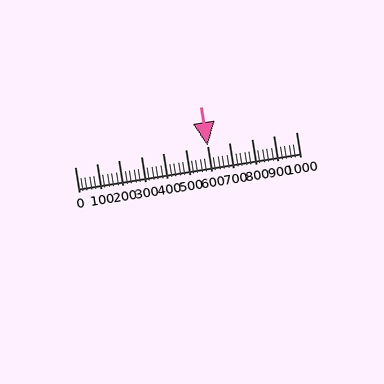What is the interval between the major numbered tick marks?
The major tick marks are spaced 100 units apart.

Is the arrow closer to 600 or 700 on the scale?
The arrow is closer to 600.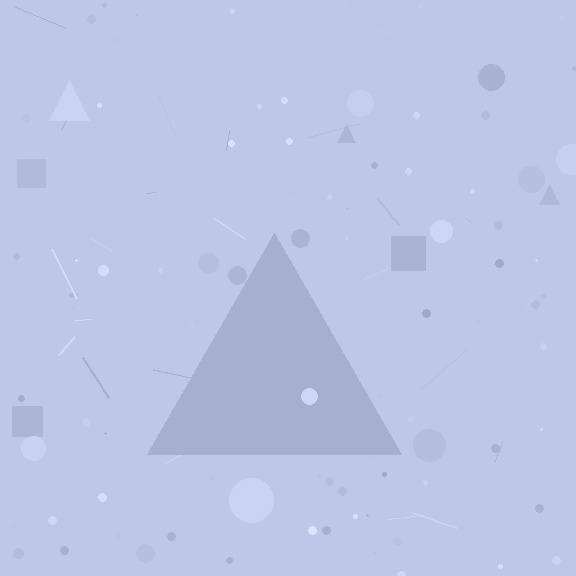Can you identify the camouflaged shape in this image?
The camouflaged shape is a triangle.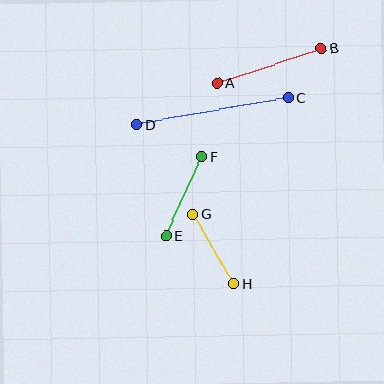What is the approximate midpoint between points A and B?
The midpoint is at approximately (269, 66) pixels.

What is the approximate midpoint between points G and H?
The midpoint is at approximately (213, 249) pixels.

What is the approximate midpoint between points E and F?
The midpoint is at approximately (184, 196) pixels.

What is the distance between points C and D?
The distance is approximately 155 pixels.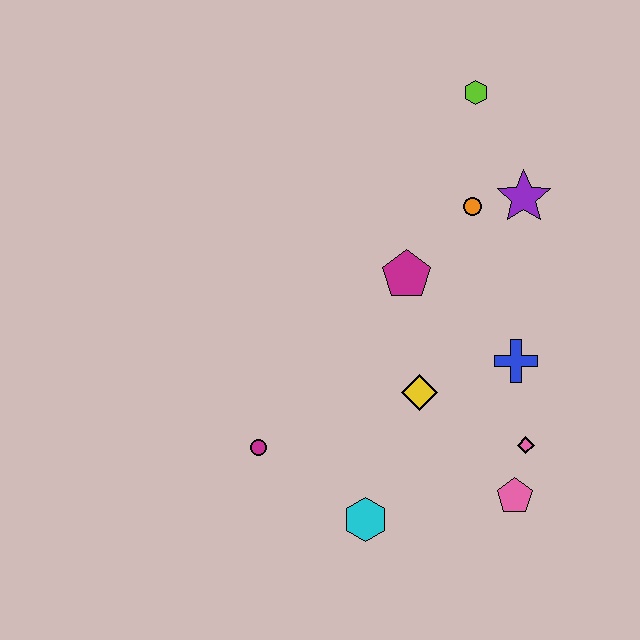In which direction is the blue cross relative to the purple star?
The blue cross is below the purple star.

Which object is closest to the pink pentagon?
The pink diamond is closest to the pink pentagon.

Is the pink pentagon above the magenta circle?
No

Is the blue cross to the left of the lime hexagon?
No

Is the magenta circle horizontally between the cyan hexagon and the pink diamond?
No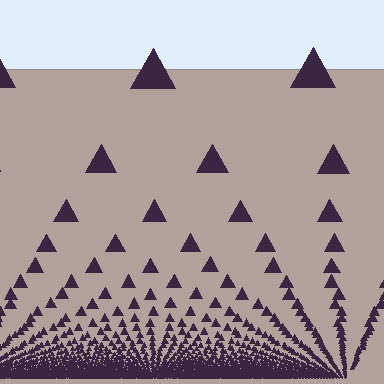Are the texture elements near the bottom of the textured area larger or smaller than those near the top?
Smaller. The gradient is inverted — elements near the bottom are smaller and denser.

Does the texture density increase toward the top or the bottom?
Density increases toward the bottom.